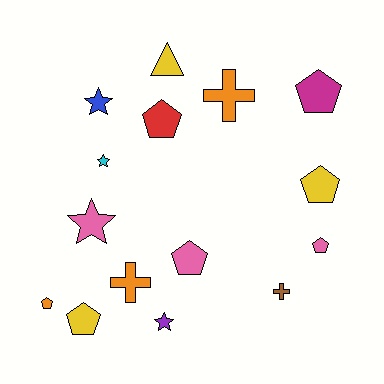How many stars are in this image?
There are 4 stars.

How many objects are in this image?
There are 15 objects.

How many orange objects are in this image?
There are 3 orange objects.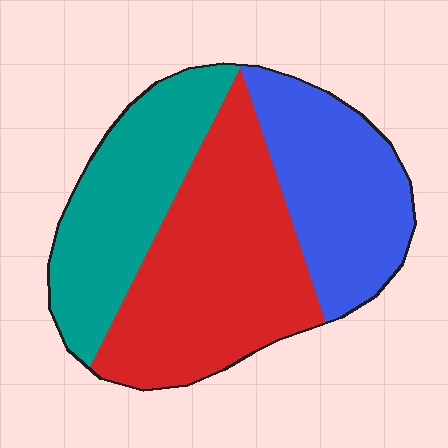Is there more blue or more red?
Red.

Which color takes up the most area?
Red, at roughly 45%.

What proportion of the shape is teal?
Teal covers roughly 30% of the shape.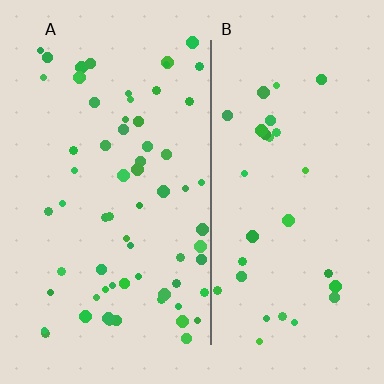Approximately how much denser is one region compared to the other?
Approximately 2.1× — region A over region B.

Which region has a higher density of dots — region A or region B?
A (the left).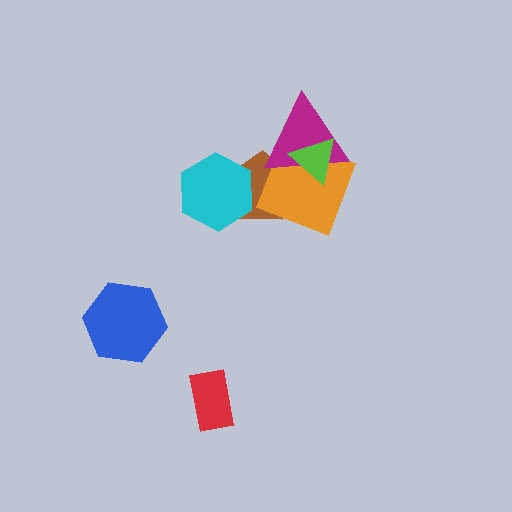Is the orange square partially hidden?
Yes, it is partially covered by another shape.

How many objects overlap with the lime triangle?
2 objects overlap with the lime triangle.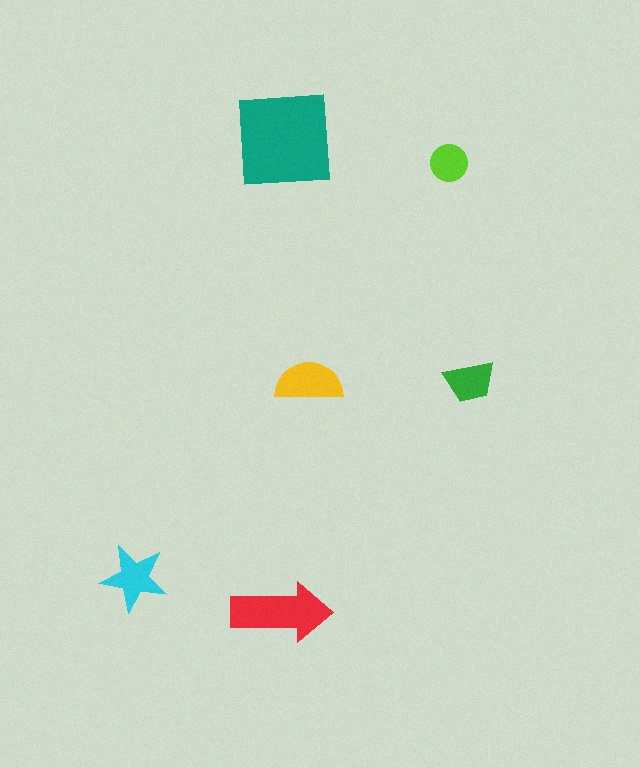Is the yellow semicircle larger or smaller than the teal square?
Smaller.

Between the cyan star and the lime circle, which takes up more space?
The cyan star.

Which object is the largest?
The teal square.